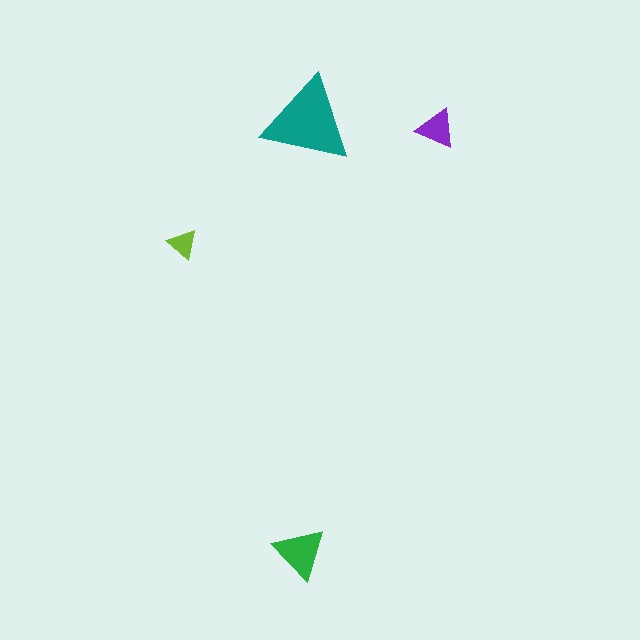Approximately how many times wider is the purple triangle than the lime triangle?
About 1.5 times wider.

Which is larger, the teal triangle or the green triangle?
The teal one.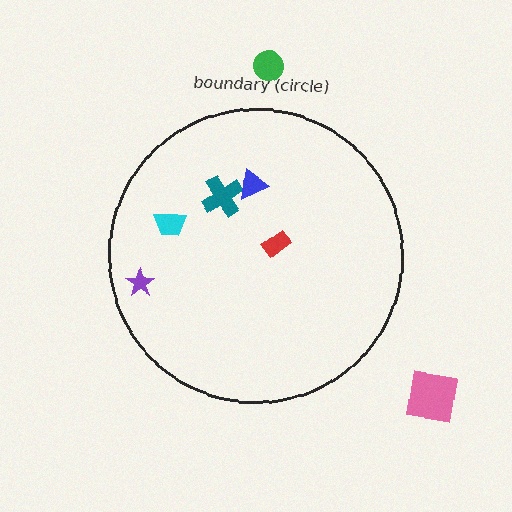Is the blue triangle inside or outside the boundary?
Inside.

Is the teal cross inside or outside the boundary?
Inside.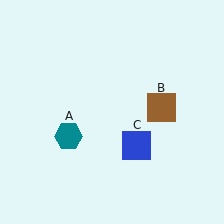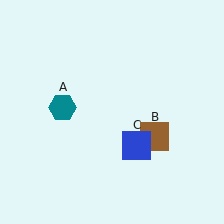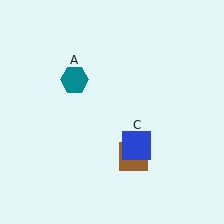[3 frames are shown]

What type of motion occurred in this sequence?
The teal hexagon (object A), brown square (object B) rotated clockwise around the center of the scene.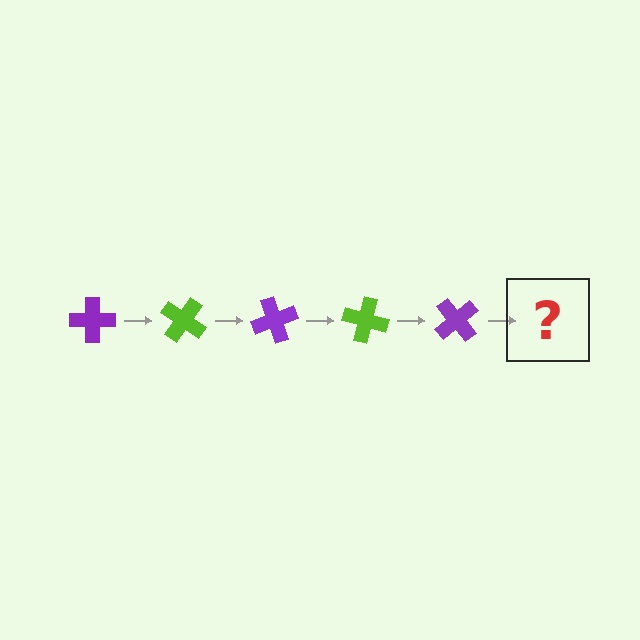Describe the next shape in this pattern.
It should be a lime cross, rotated 175 degrees from the start.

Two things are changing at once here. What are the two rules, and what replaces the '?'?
The two rules are that it rotates 35 degrees each step and the color cycles through purple and lime. The '?' should be a lime cross, rotated 175 degrees from the start.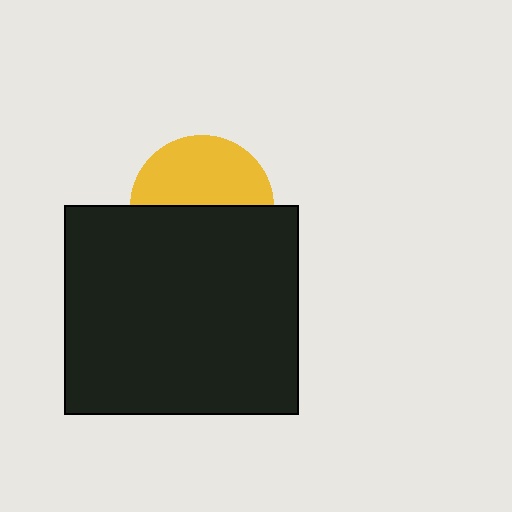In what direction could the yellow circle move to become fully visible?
The yellow circle could move up. That would shift it out from behind the black rectangle entirely.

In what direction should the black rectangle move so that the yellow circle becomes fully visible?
The black rectangle should move down. That is the shortest direction to clear the overlap and leave the yellow circle fully visible.